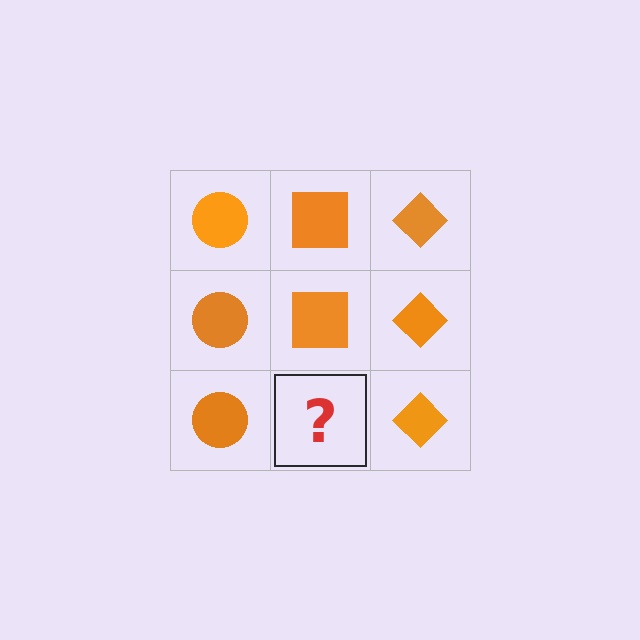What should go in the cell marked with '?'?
The missing cell should contain an orange square.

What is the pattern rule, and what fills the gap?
The rule is that each column has a consistent shape. The gap should be filled with an orange square.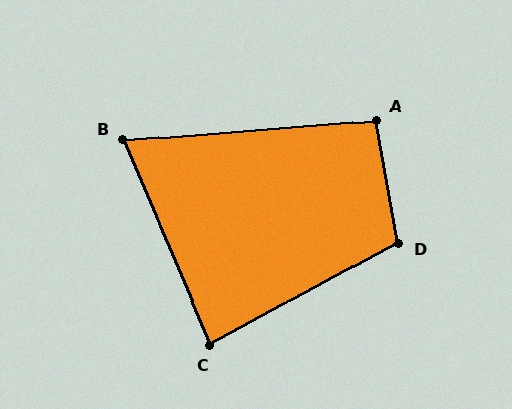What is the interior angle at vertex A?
Approximately 95 degrees (obtuse).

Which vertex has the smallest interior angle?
B, at approximately 72 degrees.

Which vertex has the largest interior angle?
D, at approximately 108 degrees.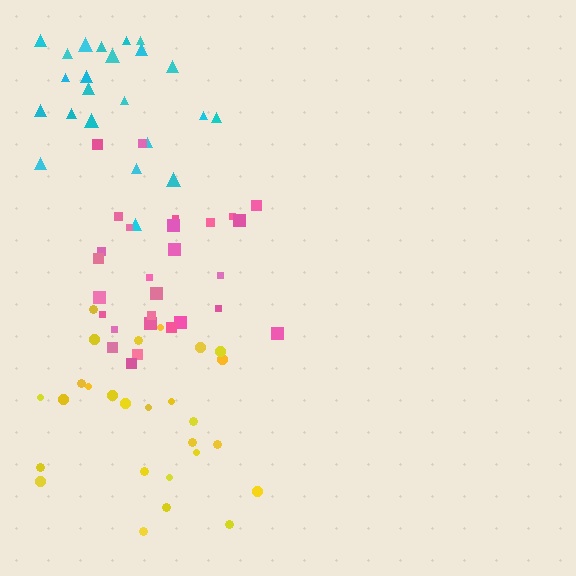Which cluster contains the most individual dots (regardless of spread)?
Pink (28).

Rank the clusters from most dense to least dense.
pink, cyan, yellow.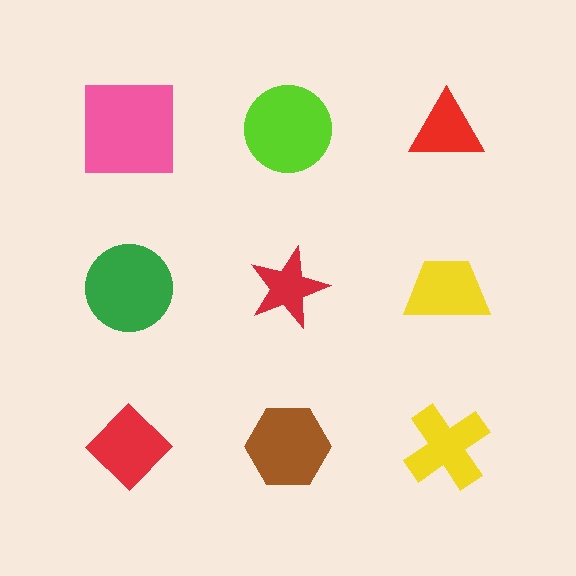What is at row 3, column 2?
A brown hexagon.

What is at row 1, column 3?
A red triangle.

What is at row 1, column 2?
A lime circle.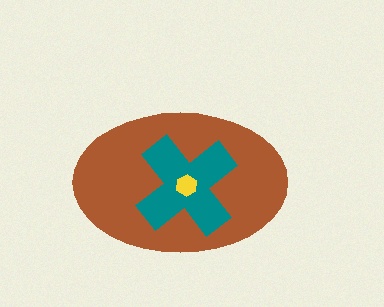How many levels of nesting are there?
3.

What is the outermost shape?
The brown ellipse.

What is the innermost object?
The yellow hexagon.